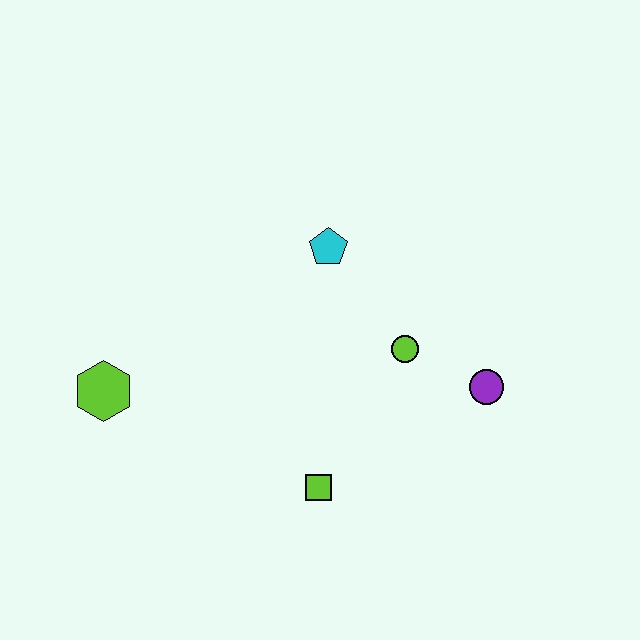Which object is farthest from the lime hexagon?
The purple circle is farthest from the lime hexagon.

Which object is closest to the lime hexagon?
The lime square is closest to the lime hexagon.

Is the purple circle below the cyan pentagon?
Yes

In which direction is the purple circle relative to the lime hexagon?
The purple circle is to the right of the lime hexagon.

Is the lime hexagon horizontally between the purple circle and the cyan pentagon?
No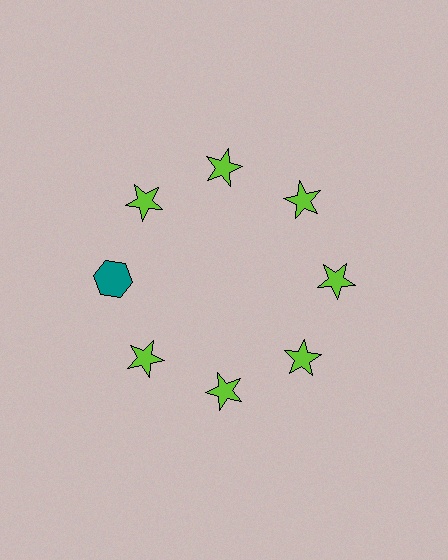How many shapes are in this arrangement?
There are 8 shapes arranged in a ring pattern.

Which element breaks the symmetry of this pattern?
The teal hexagon at roughly the 9 o'clock position breaks the symmetry. All other shapes are lime stars.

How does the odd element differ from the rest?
It differs in both color (teal instead of lime) and shape (hexagon instead of star).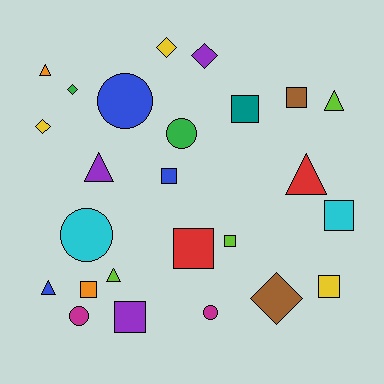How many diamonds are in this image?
There are 5 diamonds.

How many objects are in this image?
There are 25 objects.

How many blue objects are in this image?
There are 3 blue objects.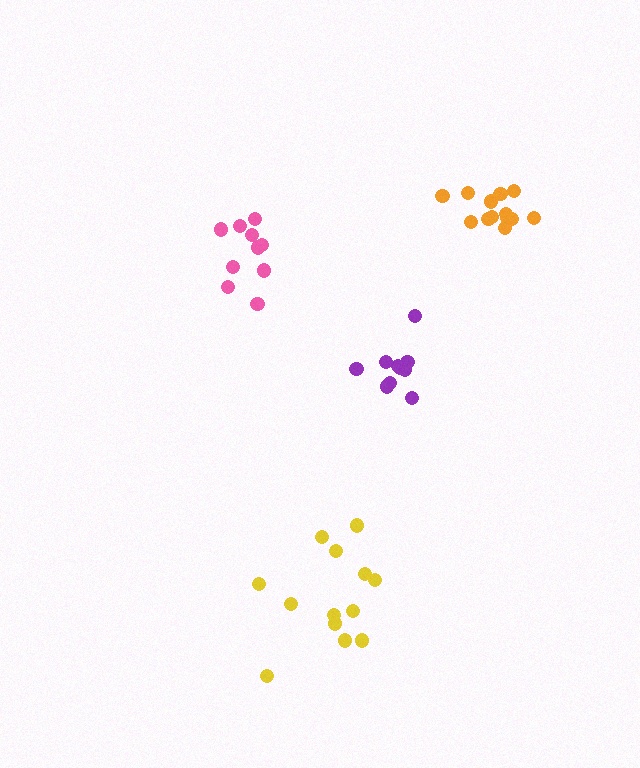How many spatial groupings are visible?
There are 4 spatial groupings.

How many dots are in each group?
Group 1: 10 dots, Group 2: 10 dots, Group 3: 13 dots, Group 4: 13 dots (46 total).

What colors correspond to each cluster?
The clusters are colored: purple, pink, yellow, orange.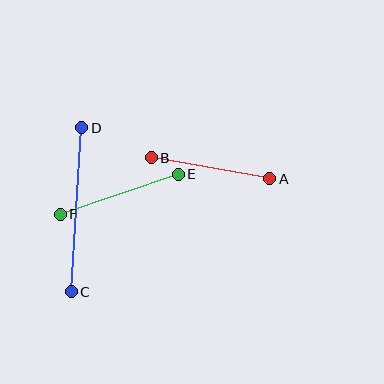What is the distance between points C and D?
The distance is approximately 164 pixels.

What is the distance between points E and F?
The distance is approximately 125 pixels.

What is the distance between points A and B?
The distance is approximately 121 pixels.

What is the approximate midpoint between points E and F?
The midpoint is at approximately (119, 194) pixels.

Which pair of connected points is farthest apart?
Points C and D are farthest apart.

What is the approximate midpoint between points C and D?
The midpoint is at approximately (77, 210) pixels.